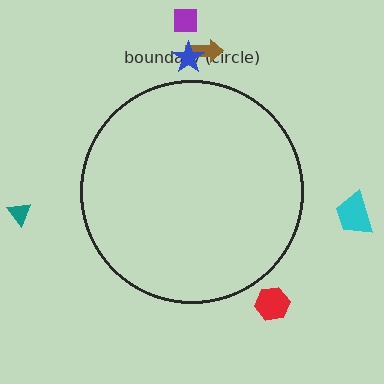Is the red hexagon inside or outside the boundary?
Outside.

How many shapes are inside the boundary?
0 inside, 6 outside.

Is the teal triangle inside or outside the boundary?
Outside.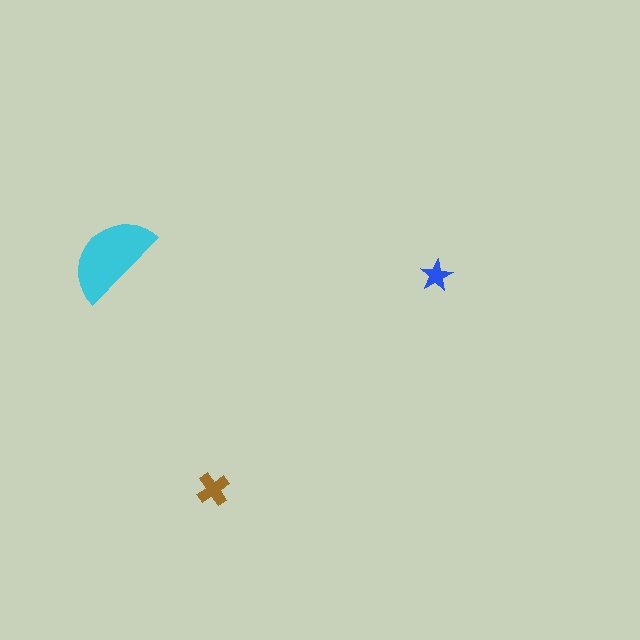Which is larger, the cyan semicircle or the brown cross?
The cyan semicircle.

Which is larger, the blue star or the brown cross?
The brown cross.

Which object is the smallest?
The blue star.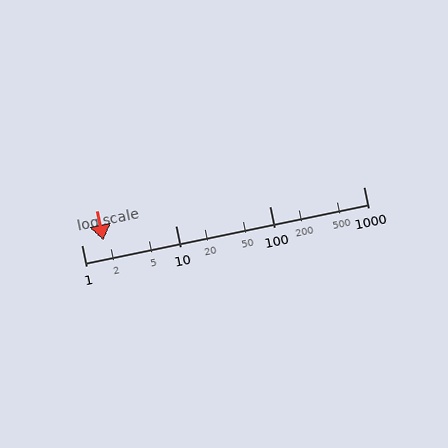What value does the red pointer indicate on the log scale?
The pointer indicates approximately 1.7.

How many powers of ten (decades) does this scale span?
The scale spans 3 decades, from 1 to 1000.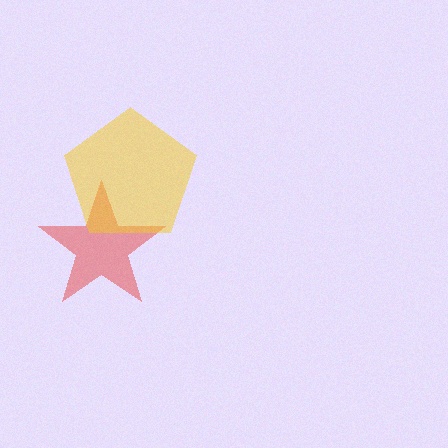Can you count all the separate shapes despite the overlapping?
Yes, there are 2 separate shapes.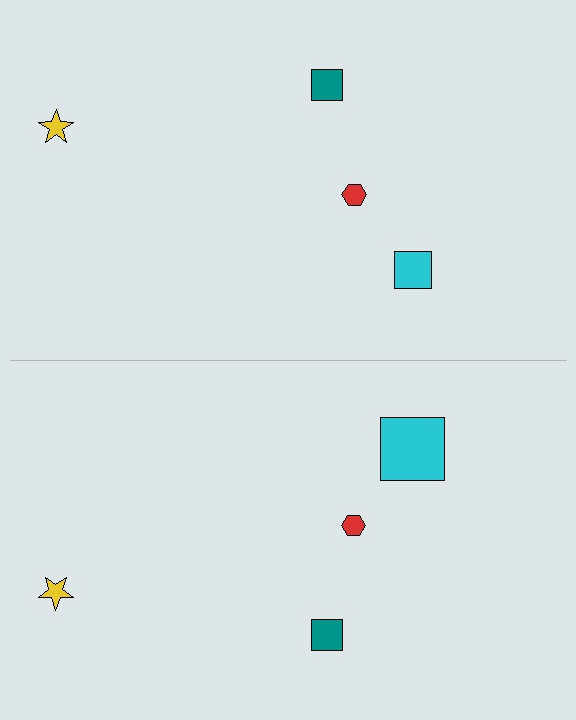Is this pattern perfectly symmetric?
No, the pattern is not perfectly symmetric. The cyan square on the bottom side has a different size than its mirror counterpart.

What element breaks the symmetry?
The cyan square on the bottom side has a different size than its mirror counterpart.